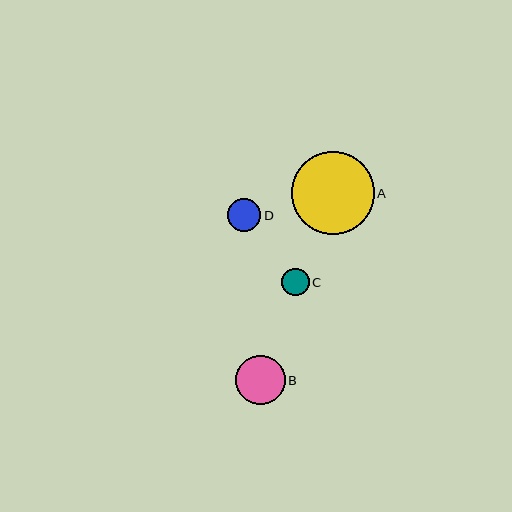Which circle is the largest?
Circle A is the largest with a size of approximately 83 pixels.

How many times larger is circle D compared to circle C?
Circle D is approximately 1.2 times the size of circle C.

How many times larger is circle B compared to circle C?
Circle B is approximately 1.8 times the size of circle C.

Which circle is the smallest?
Circle C is the smallest with a size of approximately 27 pixels.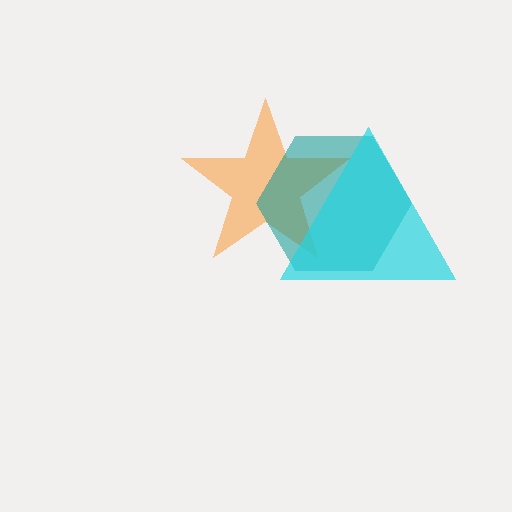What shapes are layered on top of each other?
The layered shapes are: an orange star, a teal hexagon, a cyan triangle.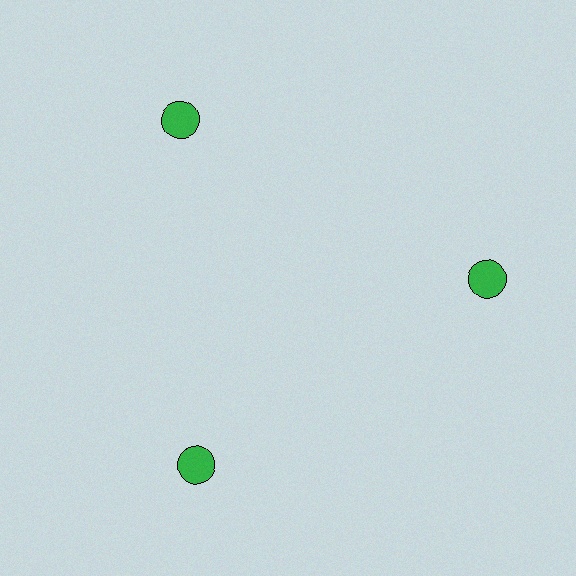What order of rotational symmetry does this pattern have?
This pattern has 3-fold rotational symmetry.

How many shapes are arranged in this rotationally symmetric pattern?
There are 3 shapes, arranged in 3 groups of 1.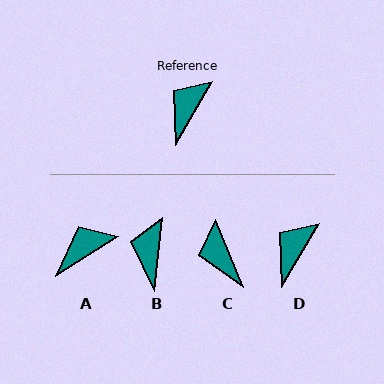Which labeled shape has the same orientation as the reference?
D.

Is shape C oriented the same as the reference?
No, it is off by about 53 degrees.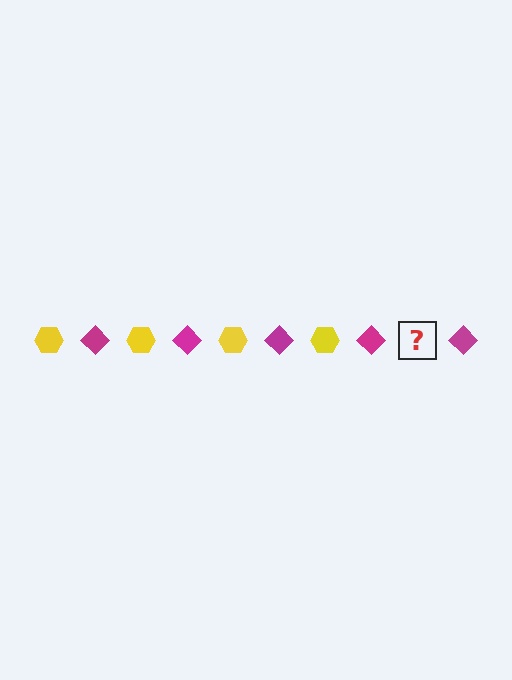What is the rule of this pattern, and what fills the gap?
The rule is that the pattern alternates between yellow hexagon and magenta diamond. The gap should be filled with a yellow hexagon.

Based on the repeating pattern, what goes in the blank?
The blank should be a yellow hexagon.